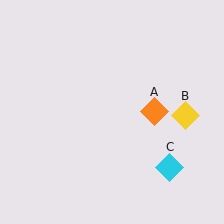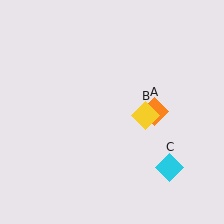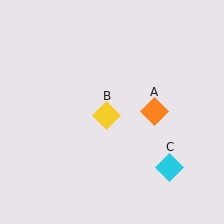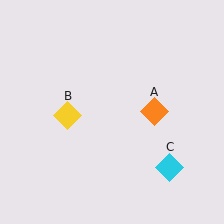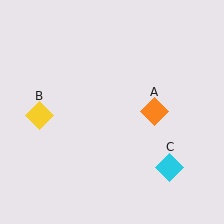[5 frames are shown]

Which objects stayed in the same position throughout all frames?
Orange diamond (object A) and cyan diamond (object C) remained stationary.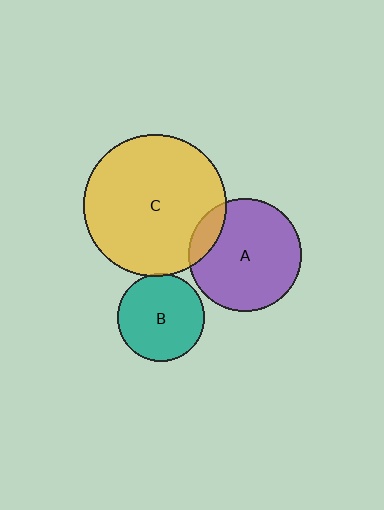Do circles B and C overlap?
Yes.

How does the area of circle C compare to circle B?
Approximately 2.7 times.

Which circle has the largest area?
Circle C (yellow).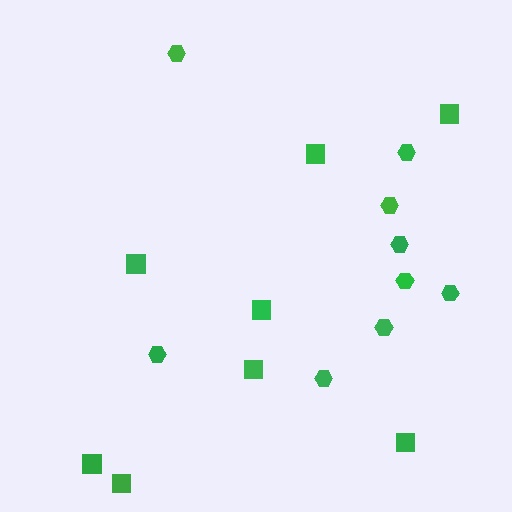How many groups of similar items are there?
There are 2 groups: one group of squares (8) and one group of hexagons (9).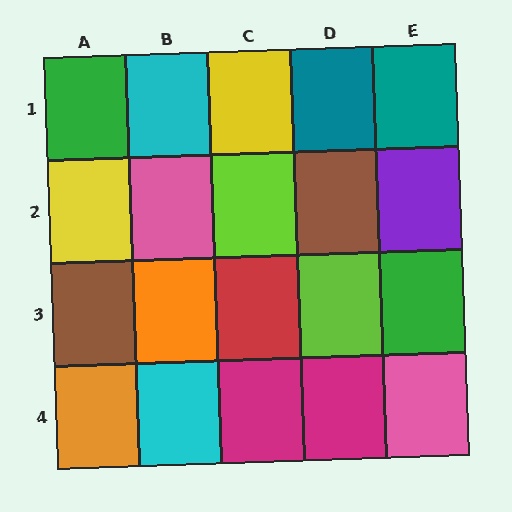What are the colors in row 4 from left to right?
Orange, cyan, magenta, magenta, pink.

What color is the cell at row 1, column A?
Green.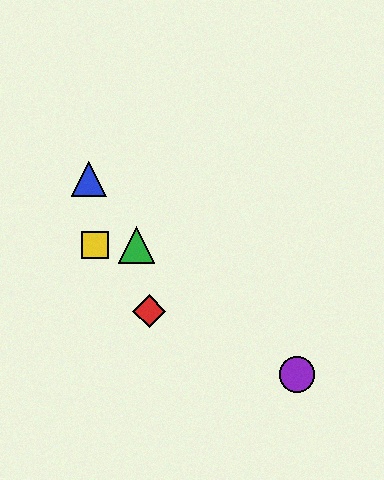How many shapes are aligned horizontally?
2 shapes (the green triangle, the yellow square) are aligned horizontally.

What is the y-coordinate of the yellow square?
The yellow square is at y≈245.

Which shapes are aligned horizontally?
The green triangle, the yellow square are aligned horizontally.